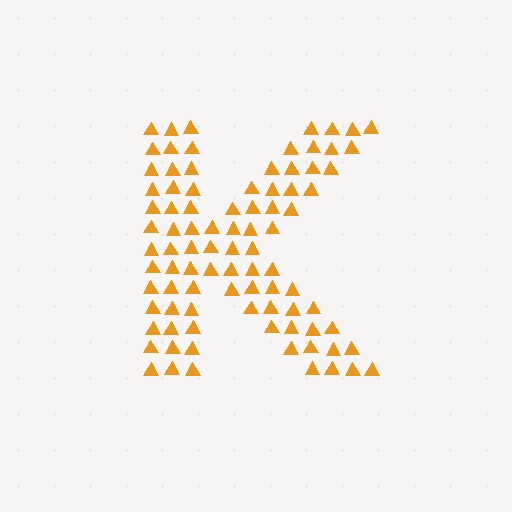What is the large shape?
The large shape is the letter K.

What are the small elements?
The small elements are triangles.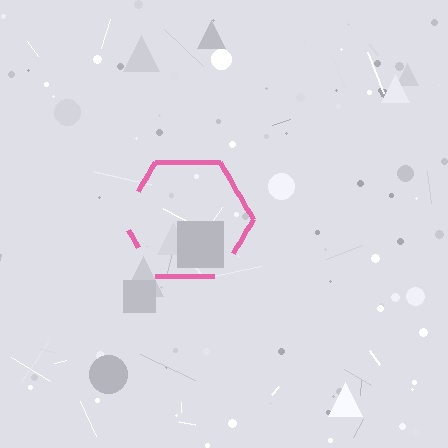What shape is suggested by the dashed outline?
The dashed outline suggests a hexagon.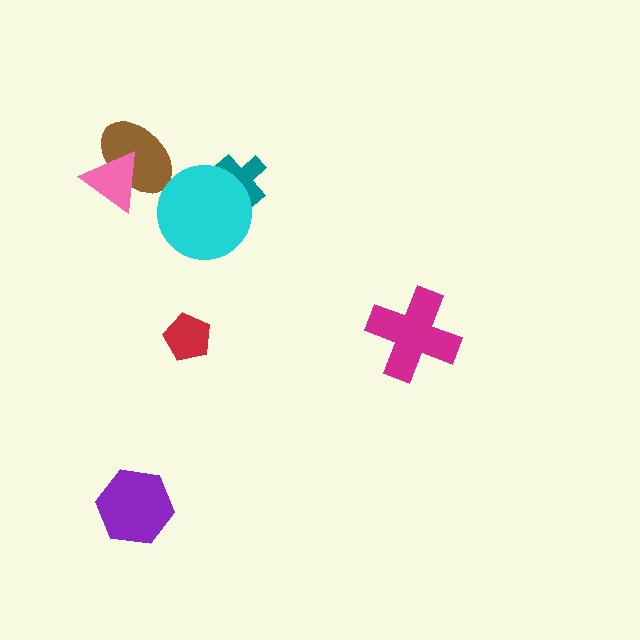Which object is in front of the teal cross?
The cyan circle is in front of the teal cross.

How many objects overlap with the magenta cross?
0 objects overlap with the magenta cross.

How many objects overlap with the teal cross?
1 object overlaps with the teal cross.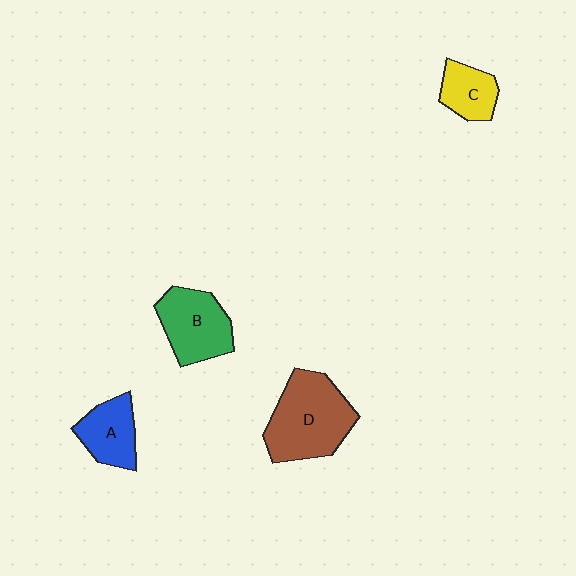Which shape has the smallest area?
Shape C (yellow).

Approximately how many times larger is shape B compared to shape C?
Approximately 1.6 times.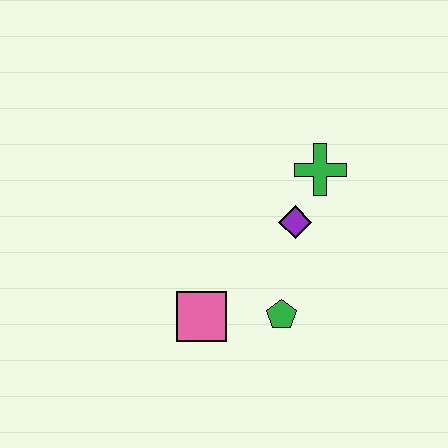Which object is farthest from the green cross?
The pink square is farthest from the green cross.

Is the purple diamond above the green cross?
No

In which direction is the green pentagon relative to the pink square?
The green pentagon is to the right of the pink square.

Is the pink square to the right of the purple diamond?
No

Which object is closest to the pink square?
The green pentagon is closest to the pink square.